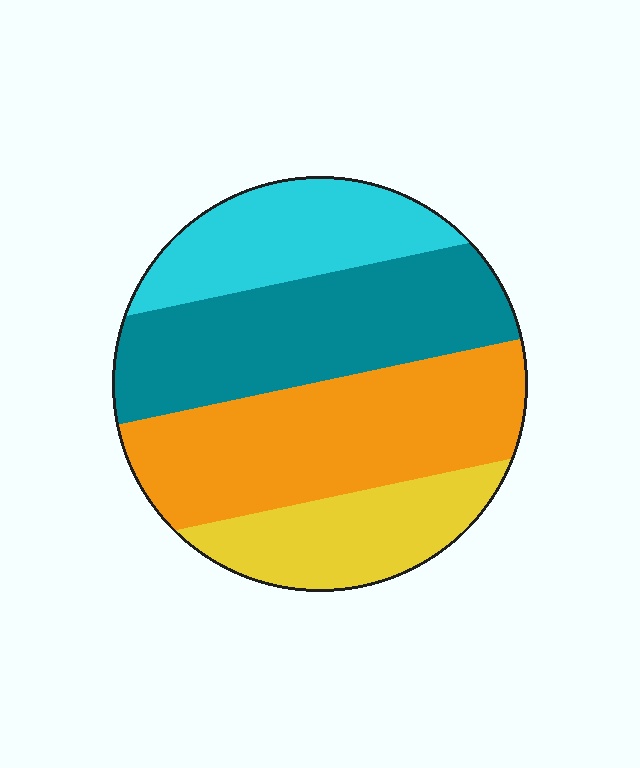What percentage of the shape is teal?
Teal takes up between a sixth and a third of the shape.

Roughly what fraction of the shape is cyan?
Cyan takes up about one fifth (1/5) of the shape.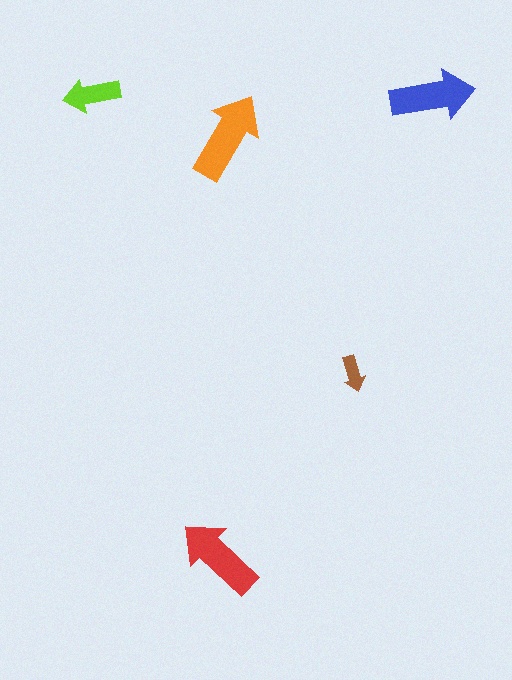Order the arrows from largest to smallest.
the orange one, the red one, the blue one, the lime one, the brown one.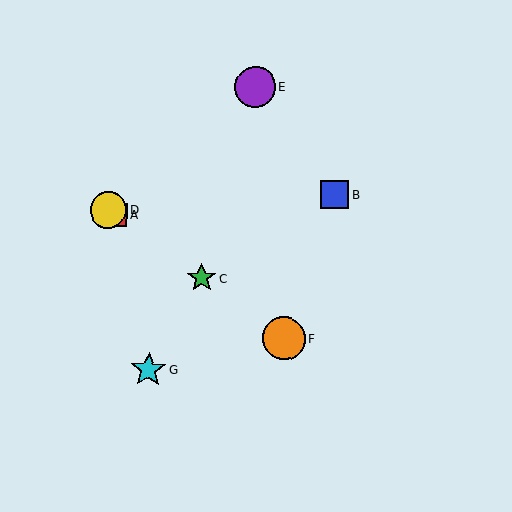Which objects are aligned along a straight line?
Objects A, C, D, F are aligned along a straight line.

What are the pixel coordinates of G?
Object G is at (149, 370).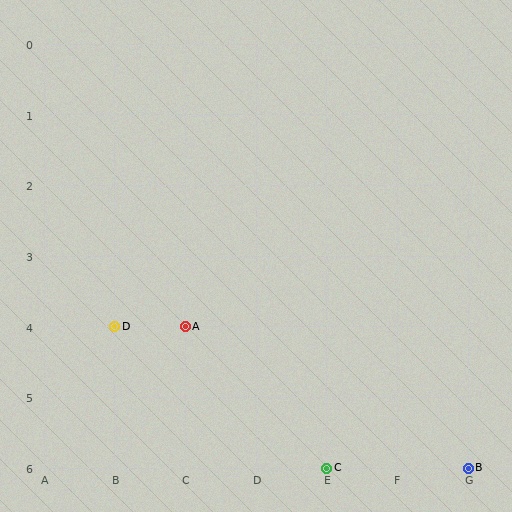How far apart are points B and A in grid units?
Points B and A are 4 columns and 2 rows apart (about 4.5 grid units diagonally).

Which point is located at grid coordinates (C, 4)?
Point A is at (C, 4).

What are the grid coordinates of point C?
Point C is at grid coordinates (E, 6).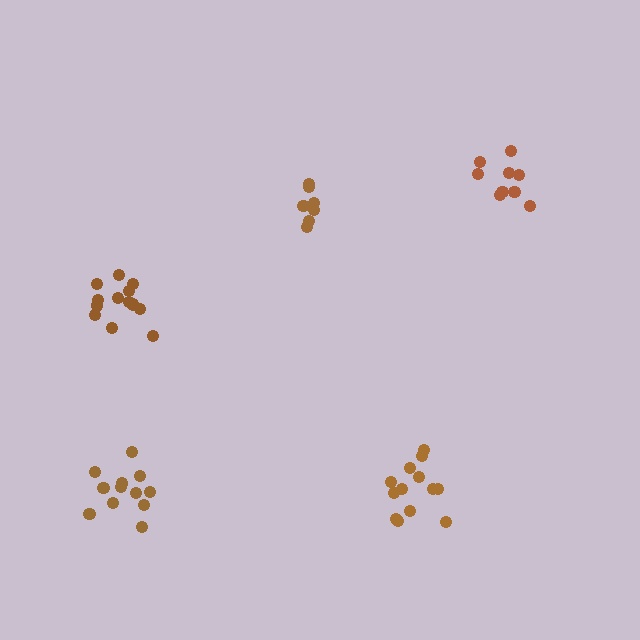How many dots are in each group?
Group 1: 7 dots, Group 2: 13 dots, Group 3: 13 dots, Group 4: 9 dots, Group 5: 13 dots (55 total).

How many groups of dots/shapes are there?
There are 5 groups.